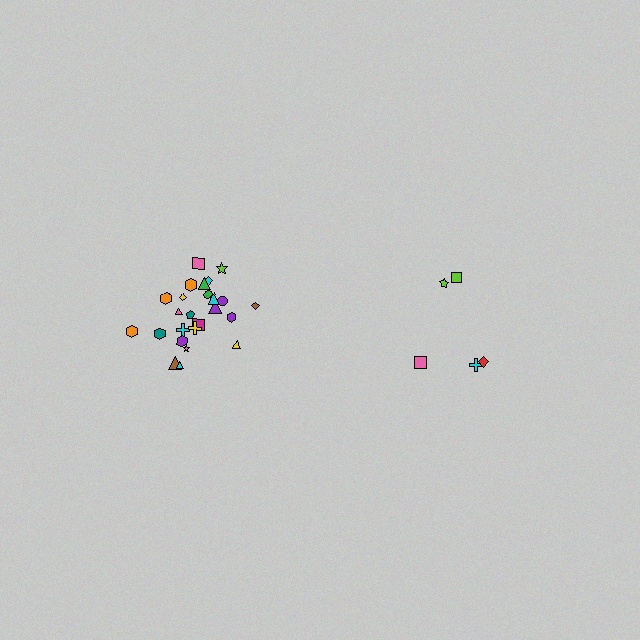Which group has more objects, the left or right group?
The left group.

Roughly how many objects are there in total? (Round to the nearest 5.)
Roughly 30 objects in total.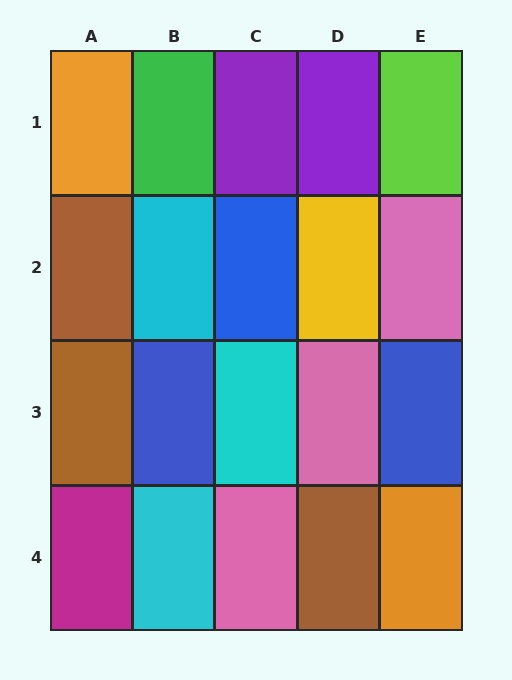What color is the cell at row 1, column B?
Green.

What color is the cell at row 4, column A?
Magenta.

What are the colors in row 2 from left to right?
Brown, cyan, blue, yellow, pink.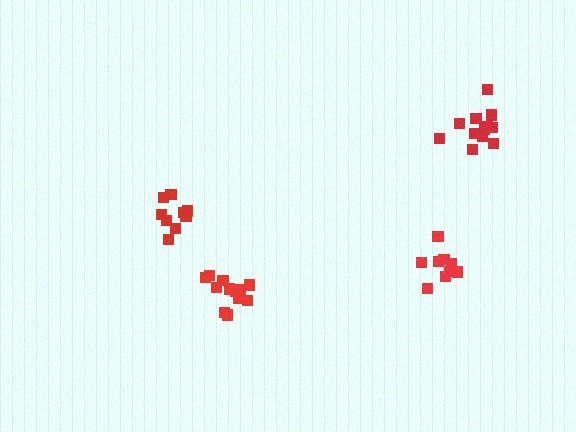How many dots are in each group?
Group 1: 12 dots, Group 2: 12 dots, Group 3: 9 dots, Group 4: 9 dots (42 total).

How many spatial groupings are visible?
There are 4 spatial groupings.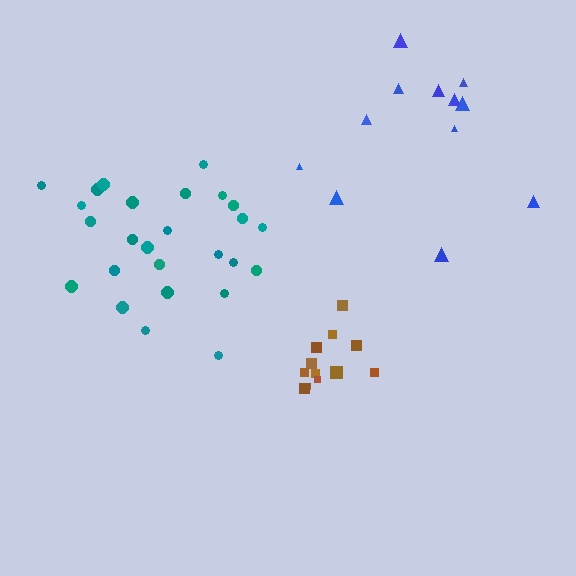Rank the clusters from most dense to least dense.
brown, teal, blue.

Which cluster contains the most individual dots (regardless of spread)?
Teal (26).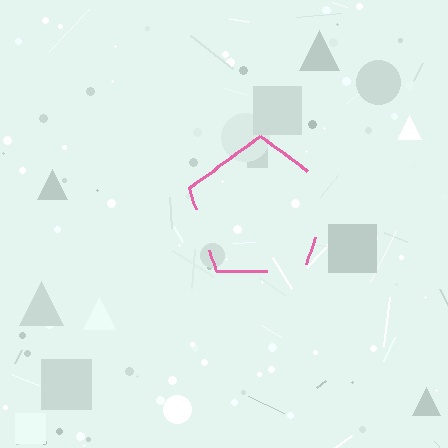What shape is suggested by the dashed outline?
The dashed outline suggests a pentagon.